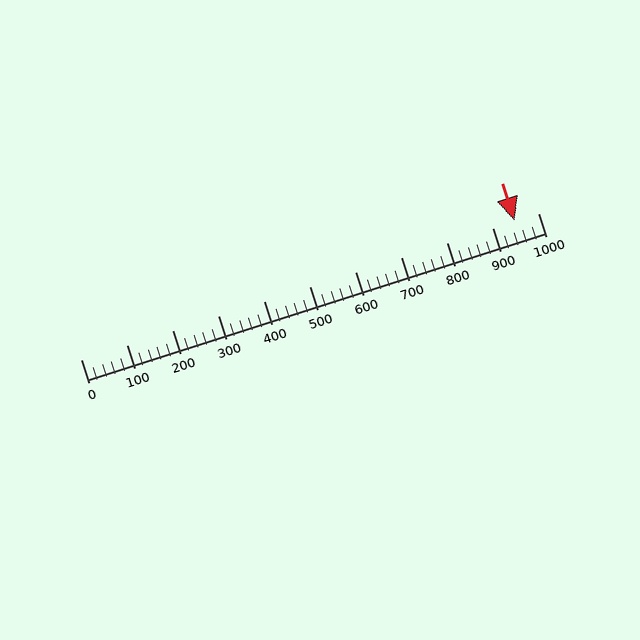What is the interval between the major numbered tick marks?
The major tick marks are spaced 100 units apart.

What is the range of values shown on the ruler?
The ruler shows values from 0 to 1000.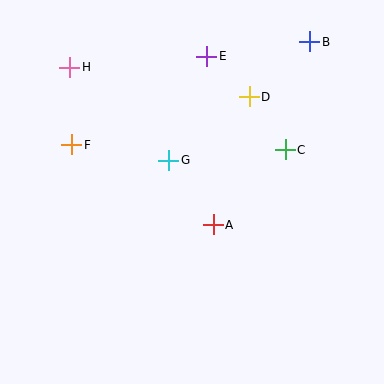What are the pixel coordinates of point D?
Point D is at (249, 97).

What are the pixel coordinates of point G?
Point G is at (169, 160).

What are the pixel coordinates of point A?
Point A is at (213, 225).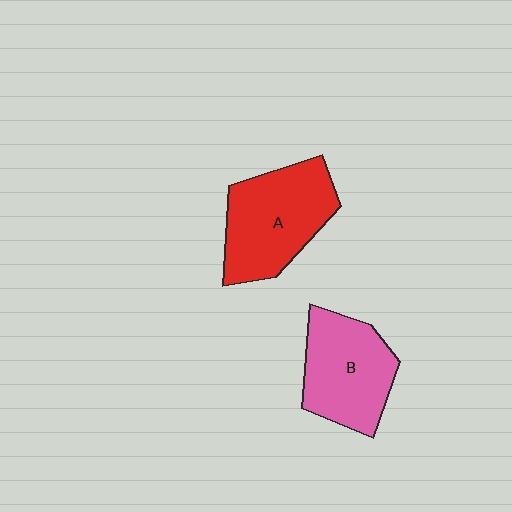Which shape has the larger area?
Shape A (red).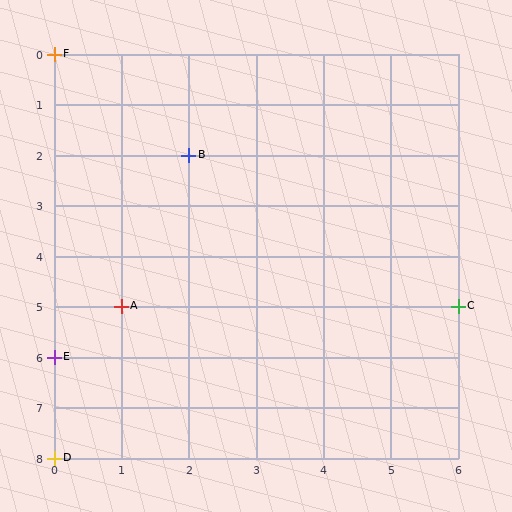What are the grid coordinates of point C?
Point C is at grid coordinates (6, 5).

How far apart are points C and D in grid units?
Points C and D are 6 columns and 3 rows apart (about 6.7 grid units diagonally).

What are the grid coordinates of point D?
Point D is at grid coordinates (0, 8).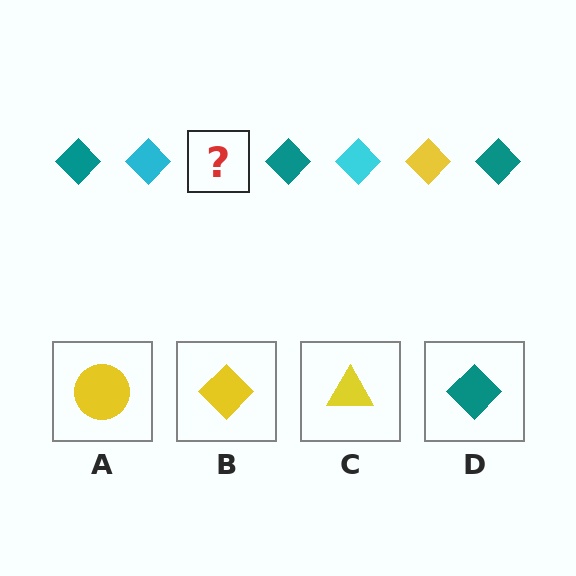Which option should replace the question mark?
Option B.